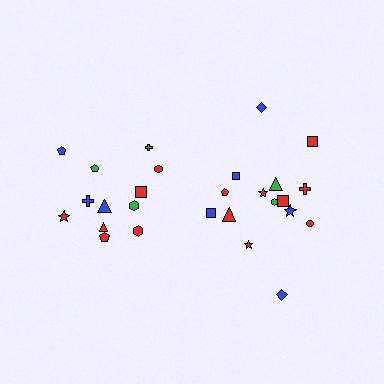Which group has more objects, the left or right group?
The right group.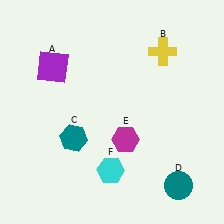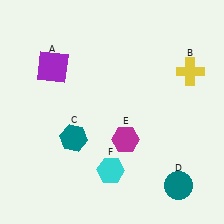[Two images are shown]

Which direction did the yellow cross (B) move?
The yellow cross (B) moved right.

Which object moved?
The yellow cross (B) moved right.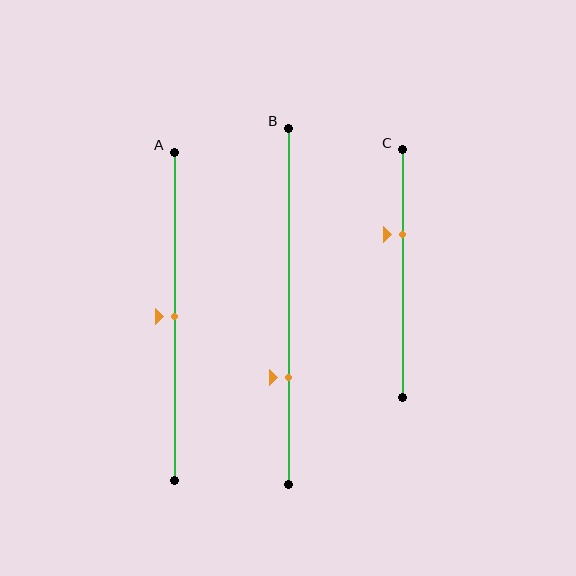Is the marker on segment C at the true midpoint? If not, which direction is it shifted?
No, the marker on segment C is shifted upward by about 16% of the segment length.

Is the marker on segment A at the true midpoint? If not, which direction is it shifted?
Yes, the marker on segment A is at the true midpoint.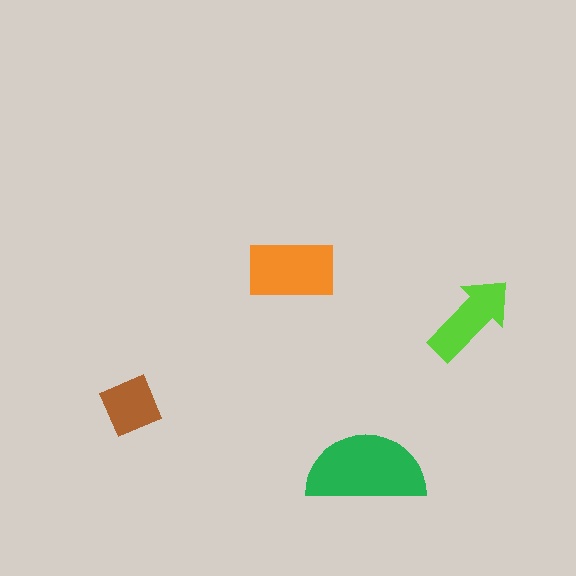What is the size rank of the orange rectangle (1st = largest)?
2nd.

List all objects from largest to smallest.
The green semicircle, the orange rectangle, the lime arrow, the brown diamond.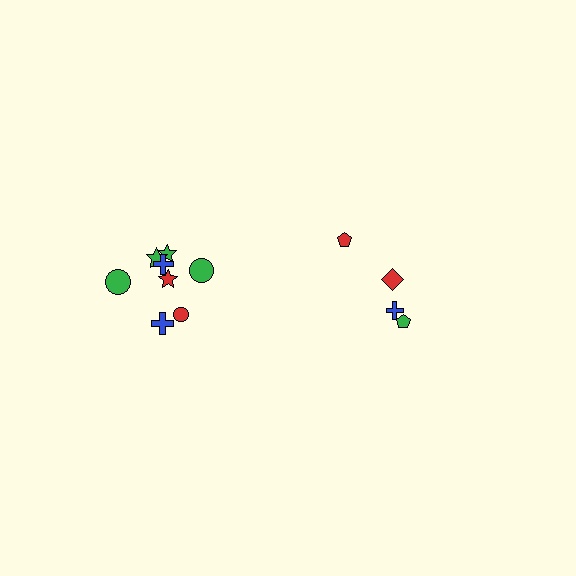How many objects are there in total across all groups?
There are 12 objects.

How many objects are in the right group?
There are 4 objects.